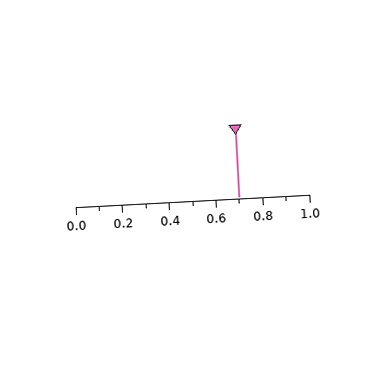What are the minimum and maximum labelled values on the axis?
The axis runs from 0.0 to 1.0.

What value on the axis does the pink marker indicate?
The marker indicates approximately 0.7.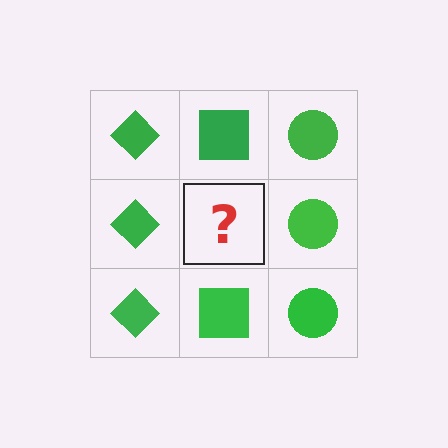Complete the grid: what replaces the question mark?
The question mark should be replaced with a green square.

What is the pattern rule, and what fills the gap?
The rule is that each column has a consistent shape. The gap should be filled with a green square.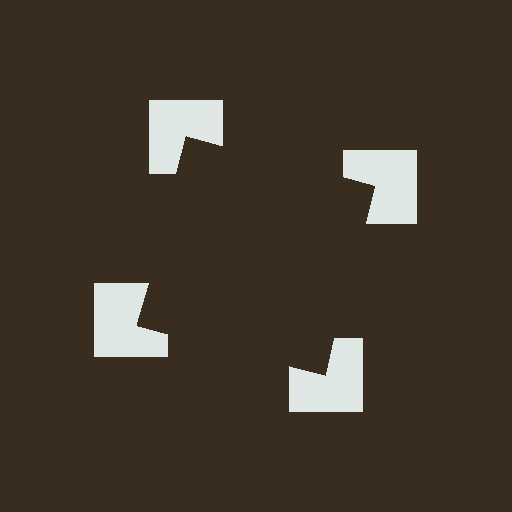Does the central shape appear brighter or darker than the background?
It typically appears slightly darker than the background, even though no actual brightness change is drawn.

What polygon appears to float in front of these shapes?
An illusory square — its edges are inferred from the aligned wedge cuts in the notched squares, not physically drawn.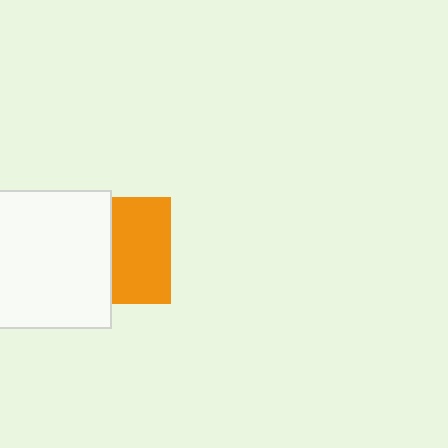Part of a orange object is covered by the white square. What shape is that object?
It is a square.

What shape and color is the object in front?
The object in front is a white square.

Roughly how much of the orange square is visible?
About half of it is visible (roughly 56%).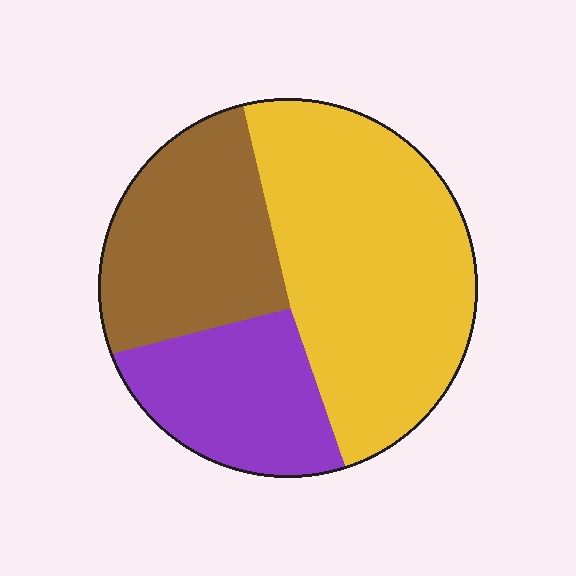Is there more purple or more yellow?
Yellow.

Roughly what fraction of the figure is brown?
Brown takes up between a quarter and a half of the figure.